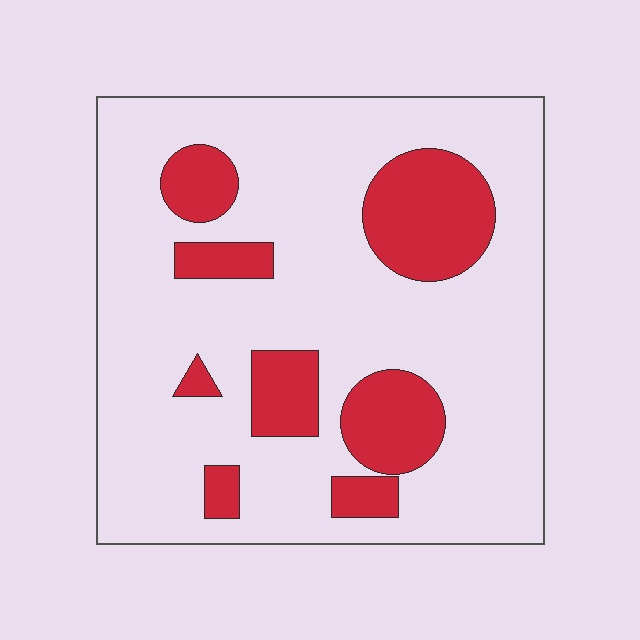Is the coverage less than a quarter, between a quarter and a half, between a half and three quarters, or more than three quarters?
Less than a quarter.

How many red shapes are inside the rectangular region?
8.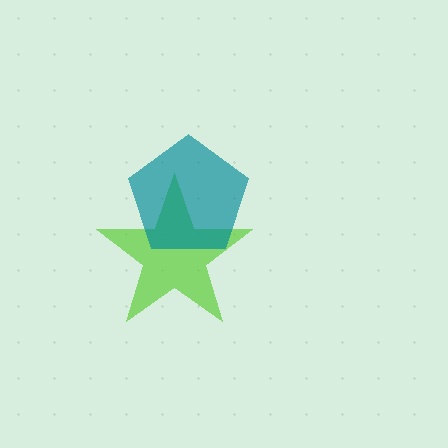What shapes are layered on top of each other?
The layered shapes are: a lime star, a teal pentagon.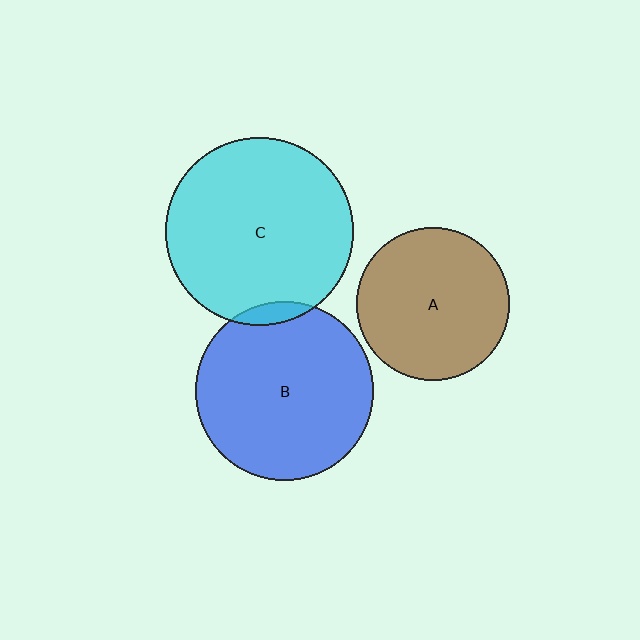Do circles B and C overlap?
Yes.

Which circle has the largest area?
Circle C (cyan).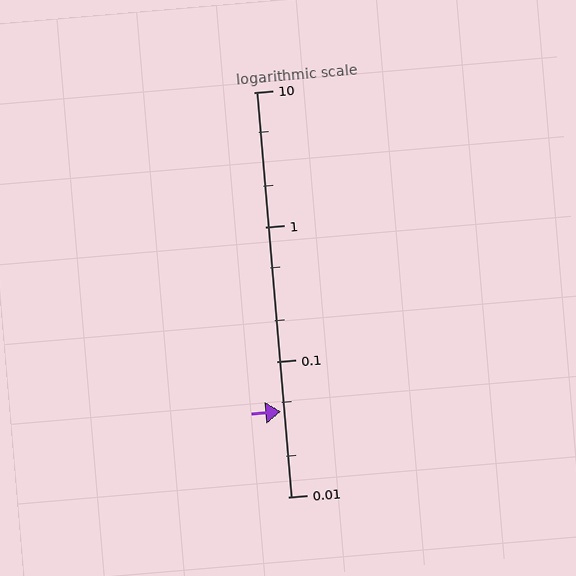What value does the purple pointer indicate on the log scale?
The pointer indicates approximately 0.043.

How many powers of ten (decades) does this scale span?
The scale spans 3 decades, from 0.01 to 10.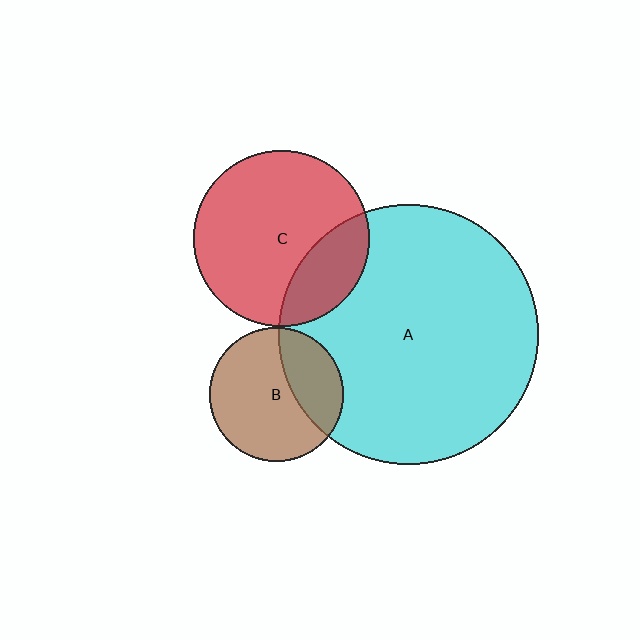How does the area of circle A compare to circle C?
Approximately 2.2 times.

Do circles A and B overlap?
Yes.